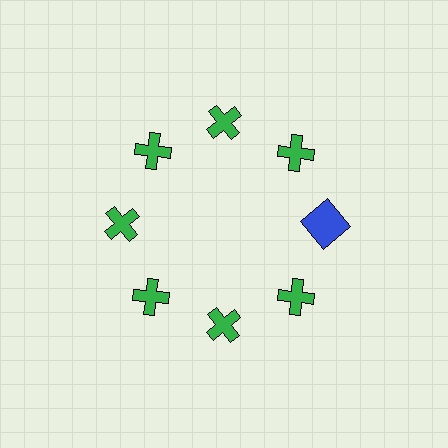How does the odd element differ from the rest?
It differs in both color (blue instead of green) and shape (square instead of cross).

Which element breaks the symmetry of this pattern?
The blue square at roughly the 3 o'clock position breaks the symmetry. All other shapes are green crosses.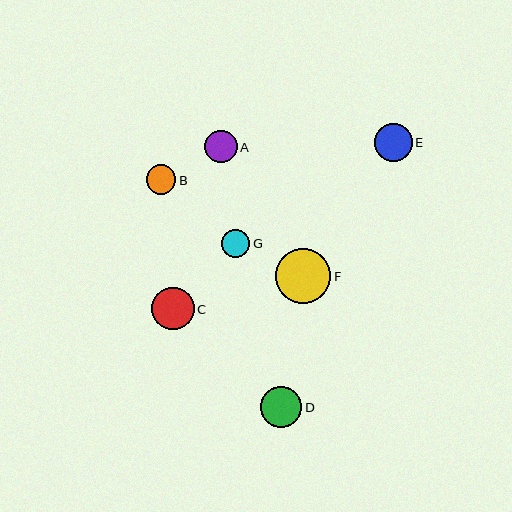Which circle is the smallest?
Circle G is the smallest with a size of approximately 28 pixels.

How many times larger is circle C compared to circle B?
Circle C is approximately 1.4 times the size of circle B.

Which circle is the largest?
Circle F is the largest with a size of approximately 55 pixels.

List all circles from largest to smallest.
From largest to smallest: F, C, D, E, A, B, G.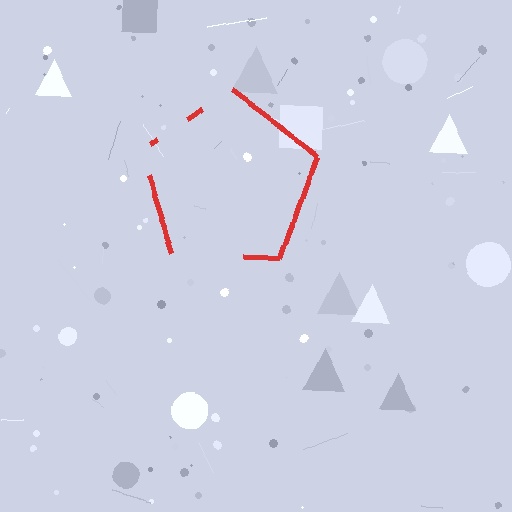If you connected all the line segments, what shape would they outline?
They would outline a pentagon.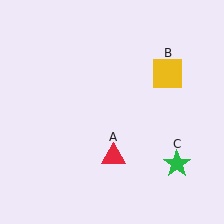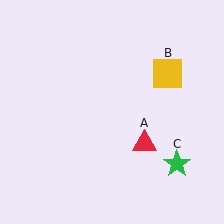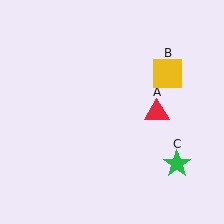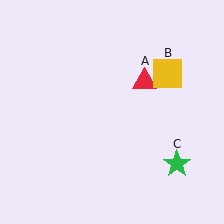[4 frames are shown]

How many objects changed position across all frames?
1 object changed position: red triangle (object A).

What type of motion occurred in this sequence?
The red triangle (object A) rotated counterclockwise around the center of the scene.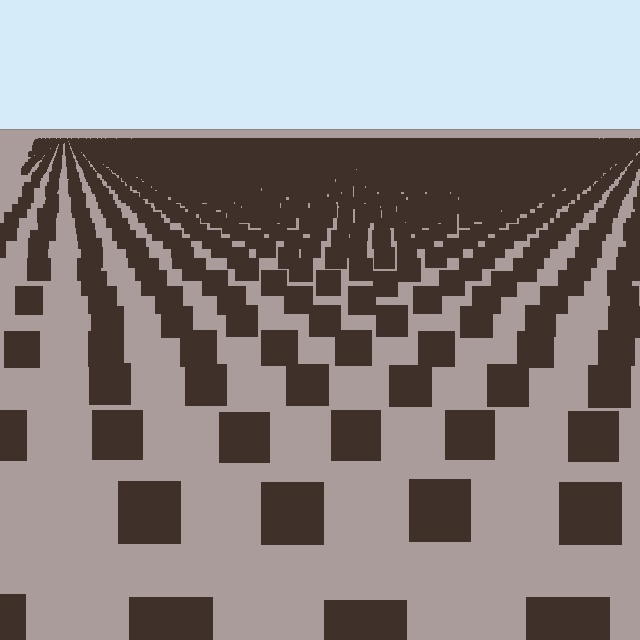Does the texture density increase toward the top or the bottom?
Density increases toward the top.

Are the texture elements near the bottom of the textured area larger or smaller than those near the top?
Larger. Near the bottom, elements are closer to the viewer and appear at a bigger on-screen size.